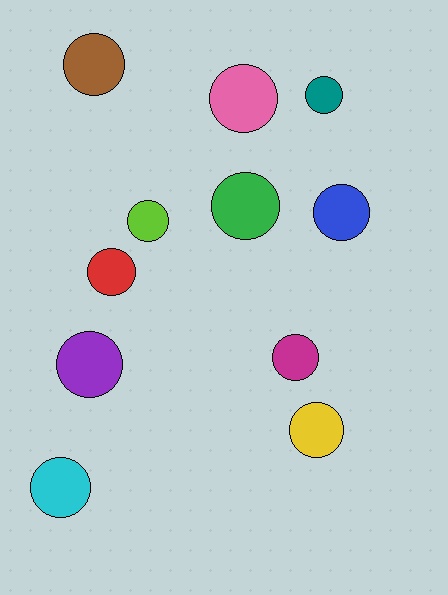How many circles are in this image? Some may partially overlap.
There are 11 circles.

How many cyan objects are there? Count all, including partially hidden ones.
There is 1 cyan object.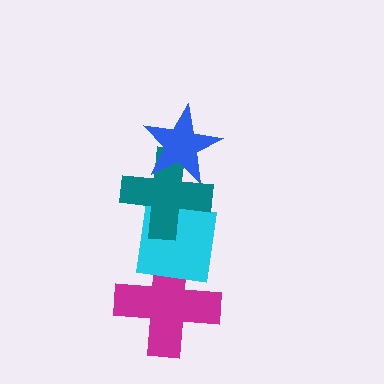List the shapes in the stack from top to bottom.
From top to bottom: the blue star, the teal cross, the cyan square, the magenta cross.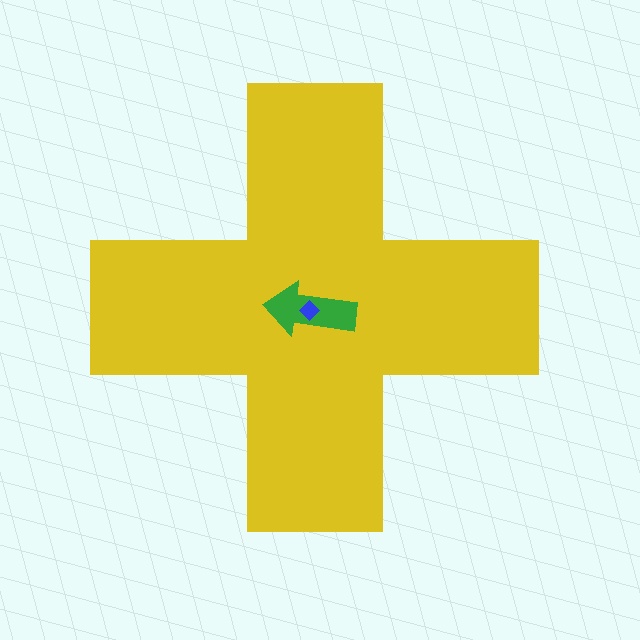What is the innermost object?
The blue diamond.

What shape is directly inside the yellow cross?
The green arrow.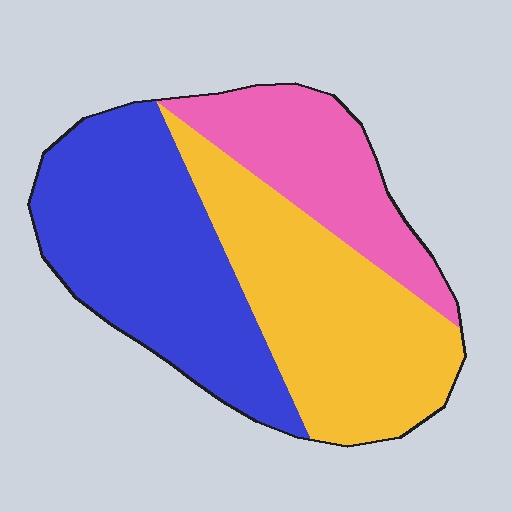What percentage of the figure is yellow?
Yellow covers around 40% of the figure.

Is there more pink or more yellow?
Yellow.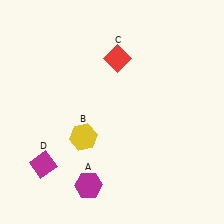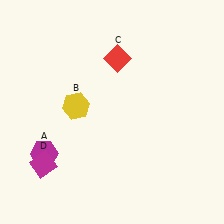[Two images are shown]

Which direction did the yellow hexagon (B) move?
The yellow hexagon (B) moved up.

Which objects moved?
The objects that moved are: the magenta hexagon (A), the yellow hexagon (B).